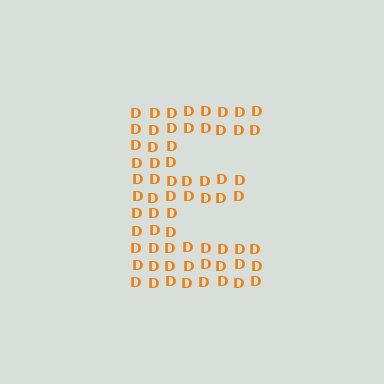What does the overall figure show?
The overall figure shows the letter E.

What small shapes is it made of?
It is made of small letter D's.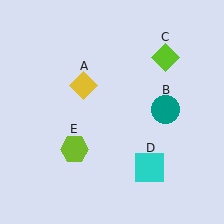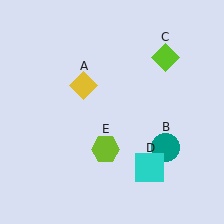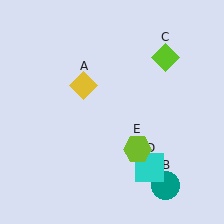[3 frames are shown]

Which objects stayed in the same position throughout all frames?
Yellow diamond (object A) and lime diamond (object C) and cyan square (object D) remained stationary.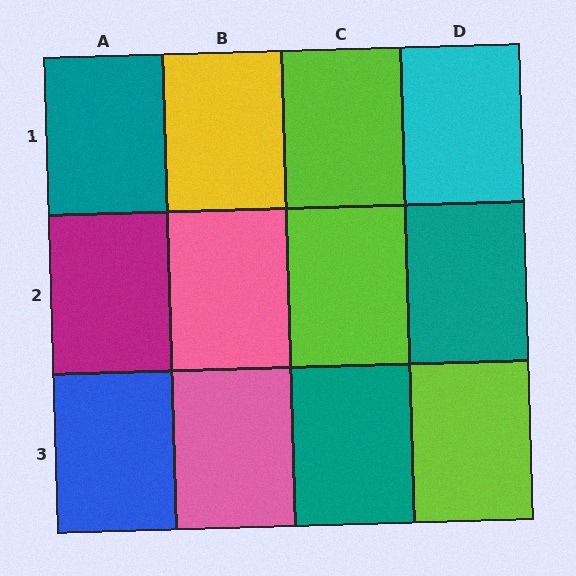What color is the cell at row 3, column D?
Lime.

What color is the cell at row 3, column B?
Pink.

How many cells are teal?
3 cells are teal.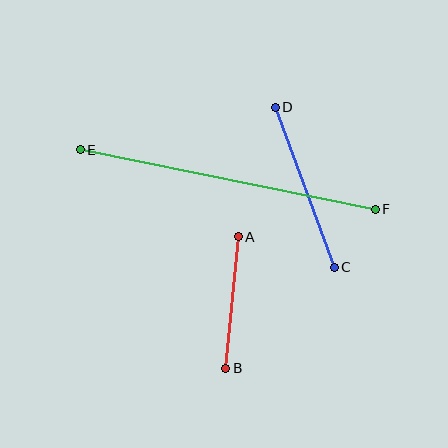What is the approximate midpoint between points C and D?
The midpoint is at approximately (305, 187) pixels.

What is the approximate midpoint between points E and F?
The midpoint is at approximately (228, 179) pixels.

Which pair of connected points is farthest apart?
Points E and F are farthest apart.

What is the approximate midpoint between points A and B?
The midpoint is at approximately (232, 302) pixels.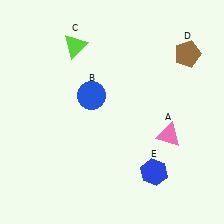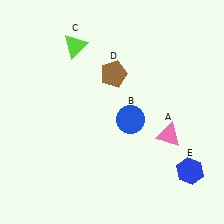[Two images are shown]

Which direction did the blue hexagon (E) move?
The blue hexagon (E) moved right.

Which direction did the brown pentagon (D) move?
The brown pentagon (D) moved left.